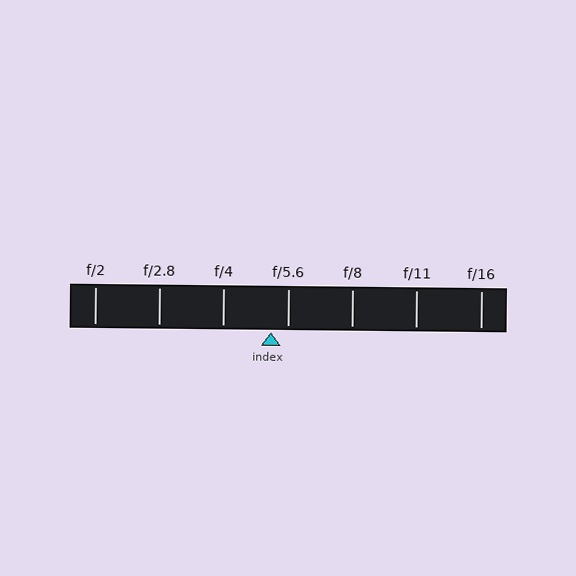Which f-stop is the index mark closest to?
The index mark is closest to f/5.6.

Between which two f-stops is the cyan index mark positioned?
The index mark is between f/4 and f/5.6.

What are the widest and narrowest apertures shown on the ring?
The widest aperture shown is f/2 and the narrowest is f/16.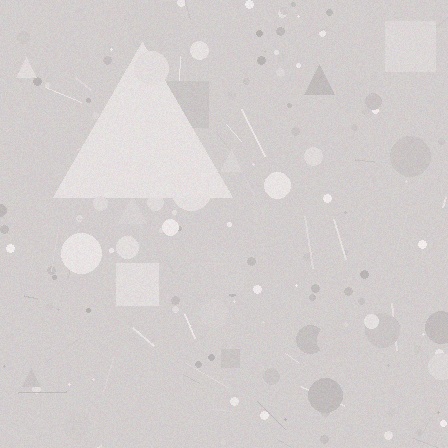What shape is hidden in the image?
A triangle is hidden in the image.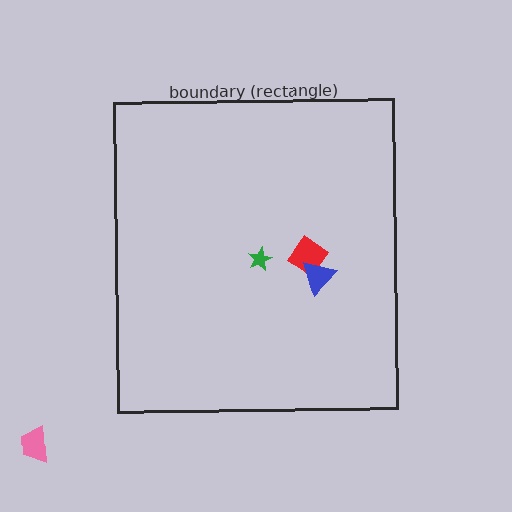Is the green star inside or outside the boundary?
Inside.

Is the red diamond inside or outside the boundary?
Inside.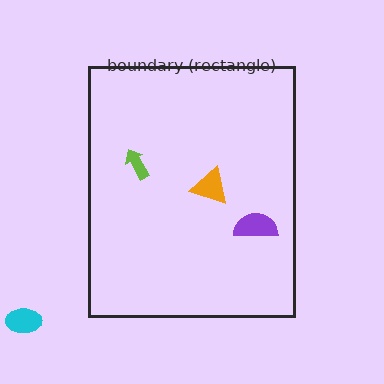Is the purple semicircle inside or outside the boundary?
Inside.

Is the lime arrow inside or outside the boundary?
Inside.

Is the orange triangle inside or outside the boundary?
Inside.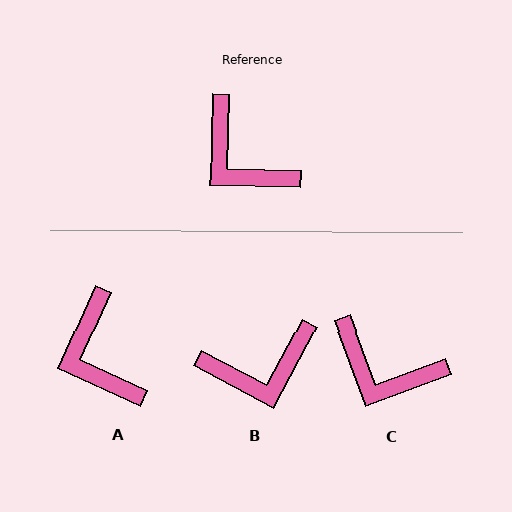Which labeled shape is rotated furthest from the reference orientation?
B, about 63 degrees away.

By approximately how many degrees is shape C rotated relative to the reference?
Approximately 22 degrees counter-clockwise.